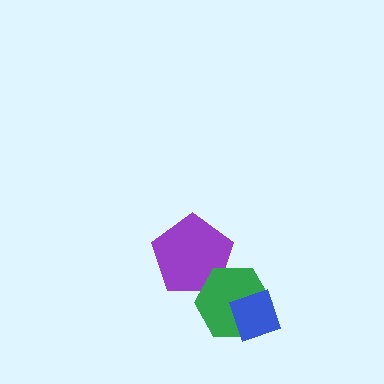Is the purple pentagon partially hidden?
Yes, it is partially covered by another shape.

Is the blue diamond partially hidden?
No, no other shape covers it.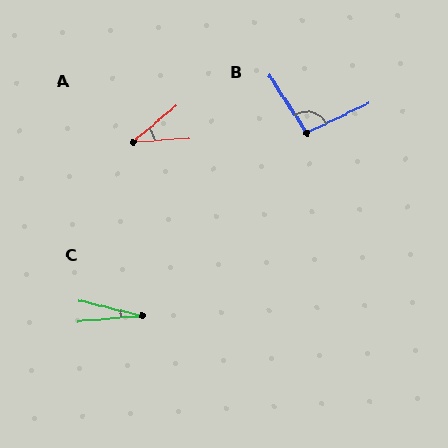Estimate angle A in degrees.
Approximately 35 degrees.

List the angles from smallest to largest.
C (18°), A (35°), B (97°).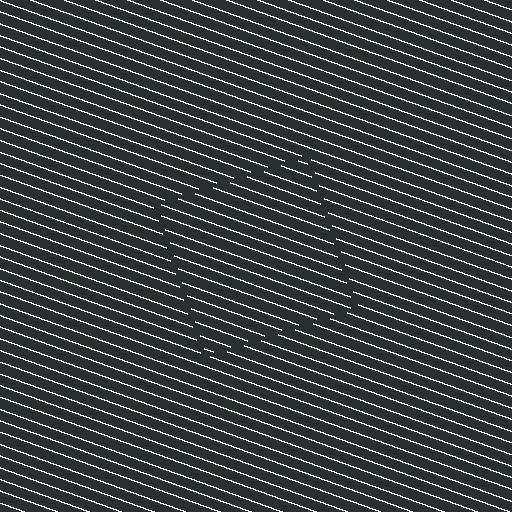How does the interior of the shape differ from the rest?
The interior of the shape contains the same grating, shifted by half a period — the contour is defined by the phase discontinuity where line-ends from the inner and outer gratings abut.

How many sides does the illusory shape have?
4 sides — the line-ends trace a square.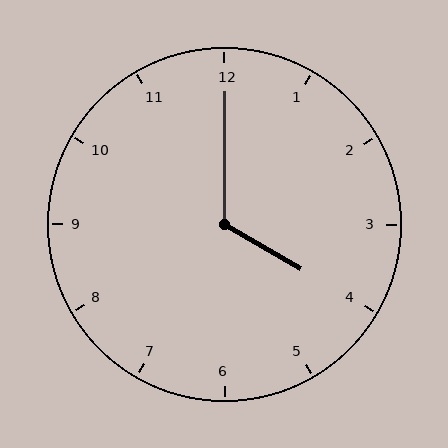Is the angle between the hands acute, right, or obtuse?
It is obtuse.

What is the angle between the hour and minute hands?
Approximately 120 degrees.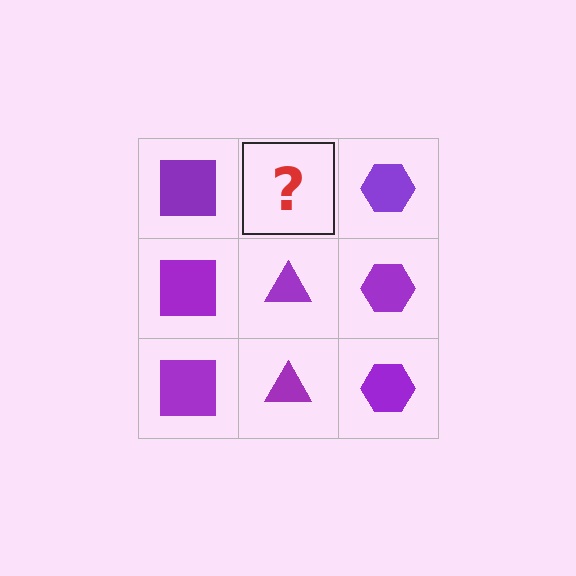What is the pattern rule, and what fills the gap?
The rule is that each column has a consistent shape. The gap should be filled with a purple triangle.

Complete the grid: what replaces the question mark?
The question mark should be replaced with a purple triangle.